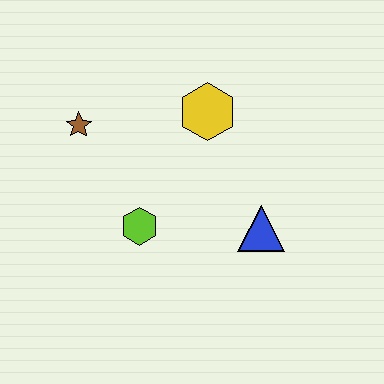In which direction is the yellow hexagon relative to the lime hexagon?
The yellow hexagon is above the lime hexagon.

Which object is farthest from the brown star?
The blue triangle is farthest from the brown star.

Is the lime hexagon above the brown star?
No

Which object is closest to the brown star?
The lime hexagon is closest to the brown star.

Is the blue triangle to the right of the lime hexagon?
Yes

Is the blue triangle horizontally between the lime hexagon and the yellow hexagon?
No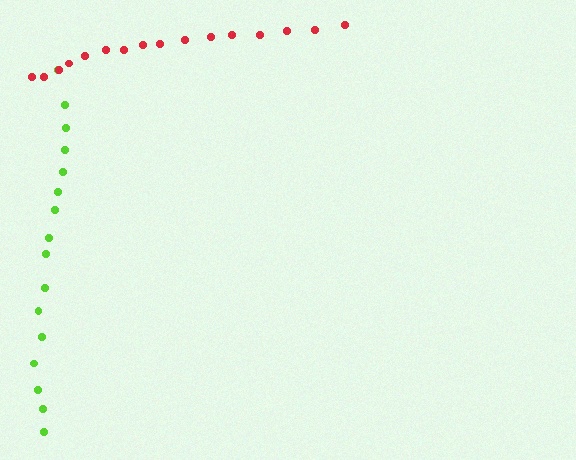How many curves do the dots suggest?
There are 2 distinct paths.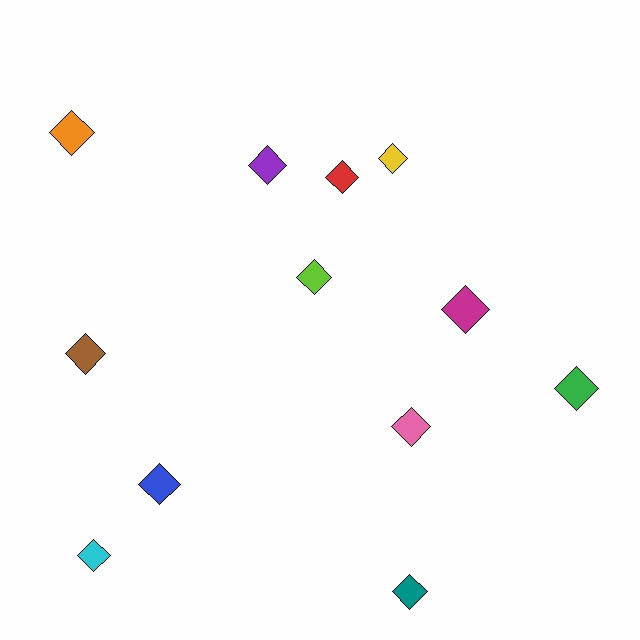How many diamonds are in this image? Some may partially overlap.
There are 12 diamonds.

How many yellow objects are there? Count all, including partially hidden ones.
There is 1 yellow object.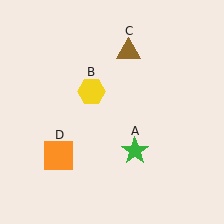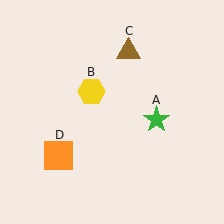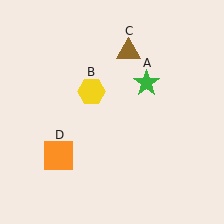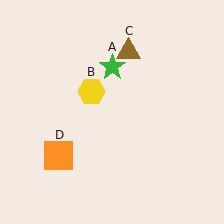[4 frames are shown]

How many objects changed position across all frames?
1 object changed position: green star (object A).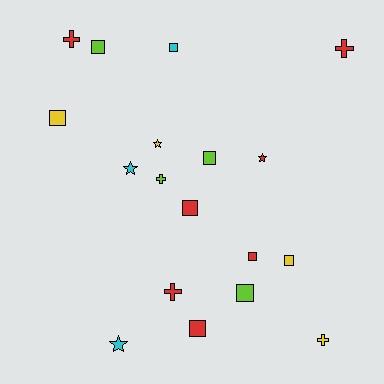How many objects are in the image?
There are 18 objects.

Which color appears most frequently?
Red, with 7 objects.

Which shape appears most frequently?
Square, with 9 objects.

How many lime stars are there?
There are no lime stars.